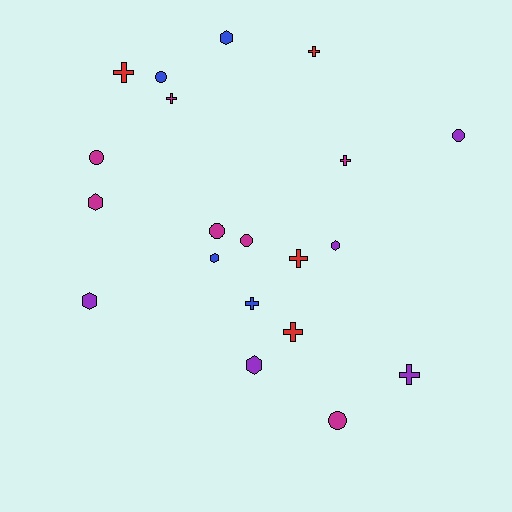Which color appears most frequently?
Magenta, with 7 objects.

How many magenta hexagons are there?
There is 1 magenta hexagon.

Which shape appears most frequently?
Cross, with 8 objects.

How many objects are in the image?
There are 20 objects.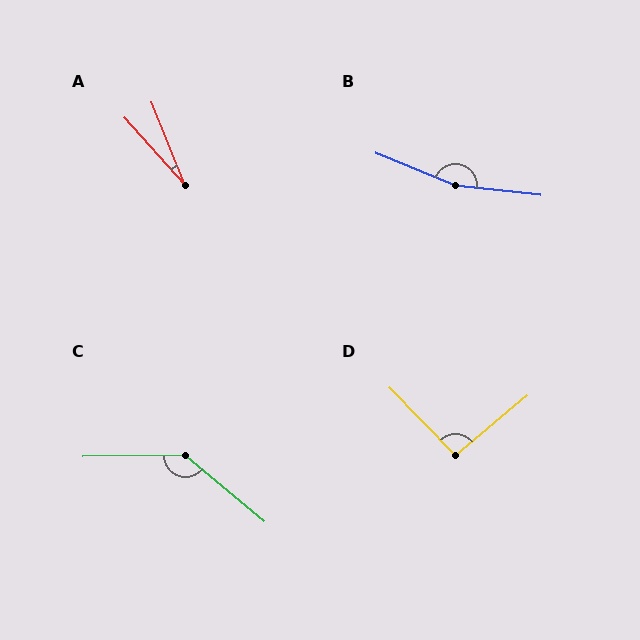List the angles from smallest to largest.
A (20°), D (95°), C (139°), B (164°).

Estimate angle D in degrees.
Approximately 95 degrees.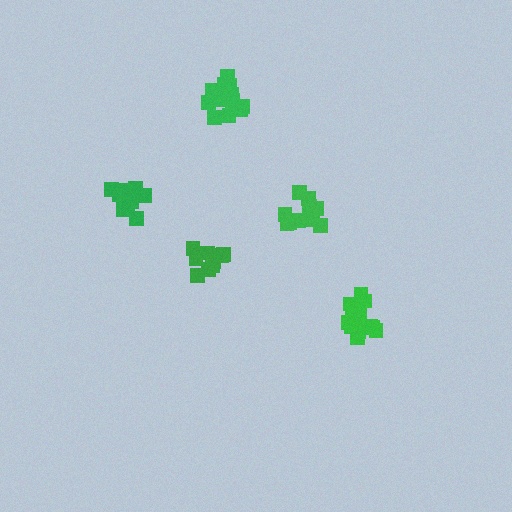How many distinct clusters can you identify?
There are 5 distinct clusters.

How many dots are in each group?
Group 1: 14 dots, Group 2: 13 dots, Group 3: 10 dots, Group 4: 11 dots, Group 5: 10 dots (58 total).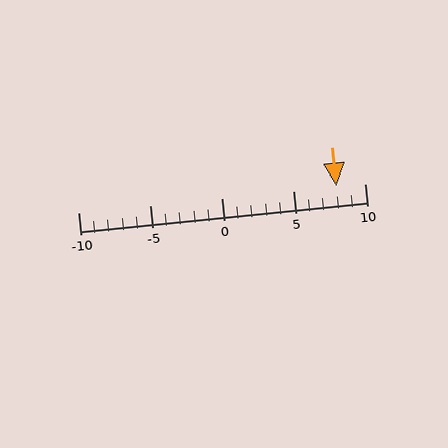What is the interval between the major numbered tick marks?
The major tick marks are spaced 5 units apart.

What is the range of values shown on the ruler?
The ruler shows values from -10 to 10.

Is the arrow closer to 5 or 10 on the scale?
The arrow is closer to 10.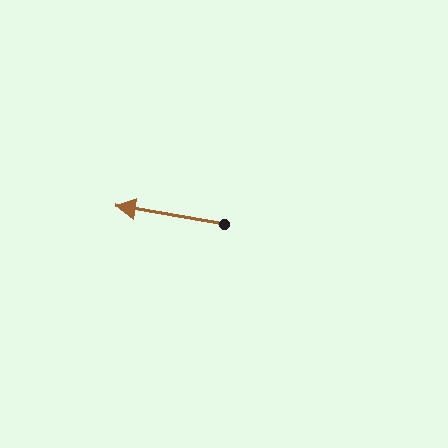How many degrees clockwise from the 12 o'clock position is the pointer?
Approximately 280 degrees.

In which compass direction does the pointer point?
West.